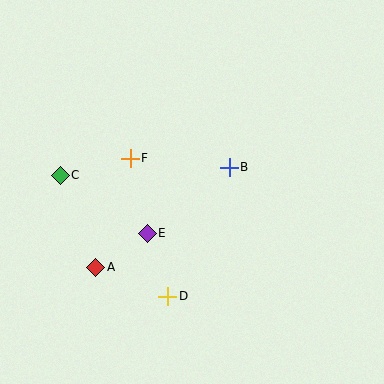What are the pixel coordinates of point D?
Point D is at (168, 296).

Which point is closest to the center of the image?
Point B at (229, 167) is closest to the center.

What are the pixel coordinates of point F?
Point F is at (130, 158).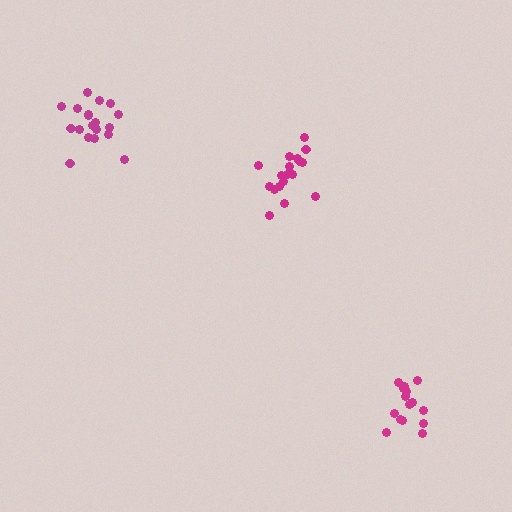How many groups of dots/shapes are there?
There are 3 groups.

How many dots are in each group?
Group 1: 15 dots, Group 2: 19 dots, Group 3: 18 dots (52 total).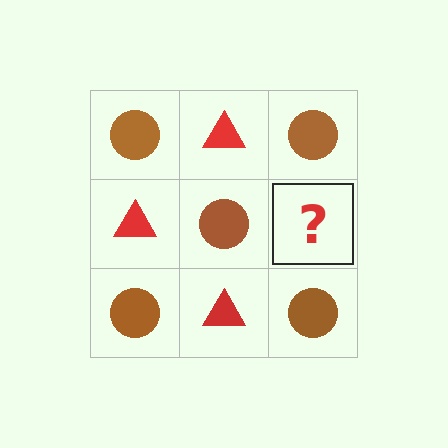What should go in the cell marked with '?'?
The missing cell should contain a red triangle.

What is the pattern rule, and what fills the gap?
The rule is that it alternates brown circle and red triangle in a checkerboard pattern. The gap should be filled with a red triangle.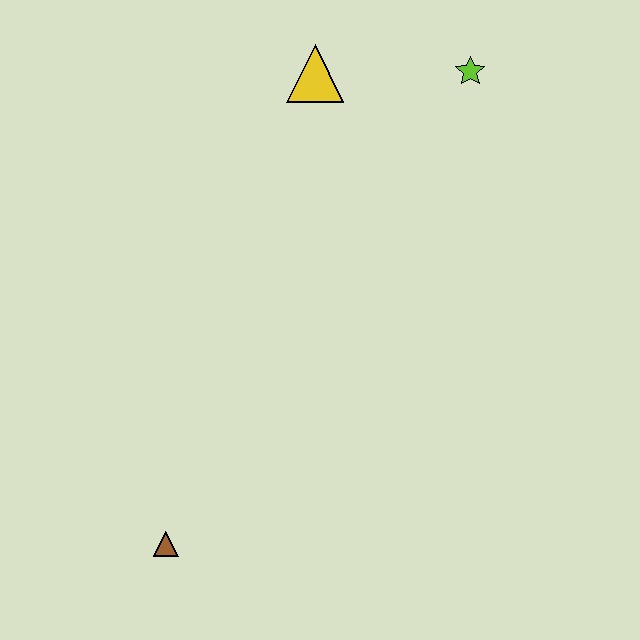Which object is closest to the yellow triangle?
The lime star is closest to the yellow triangle.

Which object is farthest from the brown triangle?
The lime star is farthest from the brown triangle.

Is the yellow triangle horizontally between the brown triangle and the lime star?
Yes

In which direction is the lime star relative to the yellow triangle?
The lime star is to the right of the yellow triangle.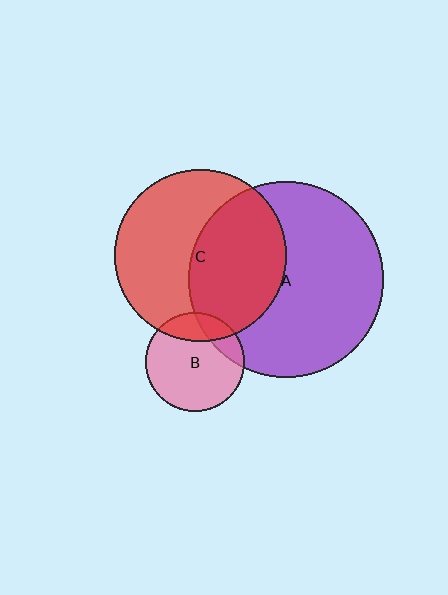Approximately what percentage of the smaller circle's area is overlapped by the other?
Approximately 15%.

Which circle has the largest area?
Circle A (purple).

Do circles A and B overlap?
Yes.